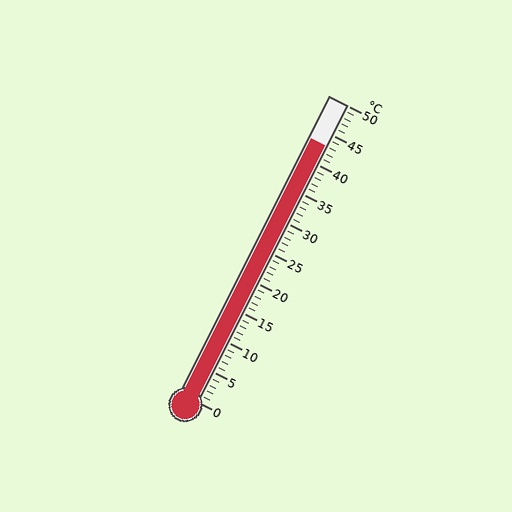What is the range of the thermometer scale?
The thermometer scale ranges from 0°C to 50°C.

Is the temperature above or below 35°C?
The temperature is above 35°C.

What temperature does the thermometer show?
The thermometer shows approximately 43°C.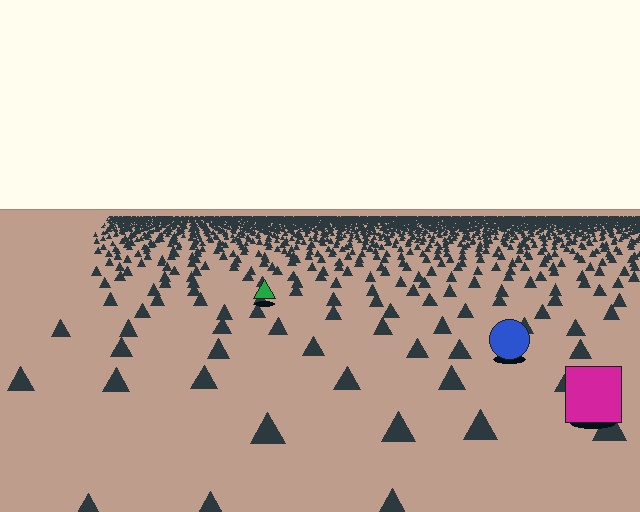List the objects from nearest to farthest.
From nearest to farthest: the magenta square, the blue circle, the green triangle.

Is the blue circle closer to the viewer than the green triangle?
Yes. The blue circle is closer — you can tell from the texture gradient: the ground texture is coarser near it.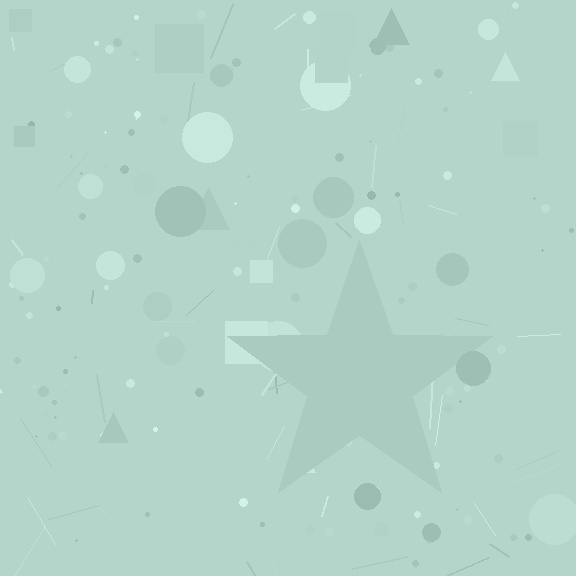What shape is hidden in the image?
A star is hidden in the image.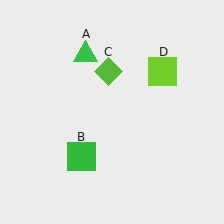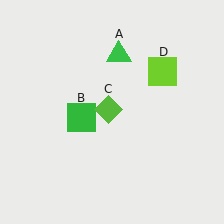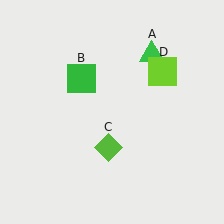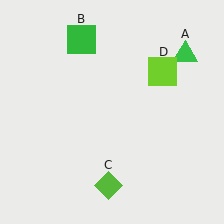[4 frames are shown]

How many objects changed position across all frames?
3 objects changed position: green triangle (object A), green square (object B), lime diamond (object C).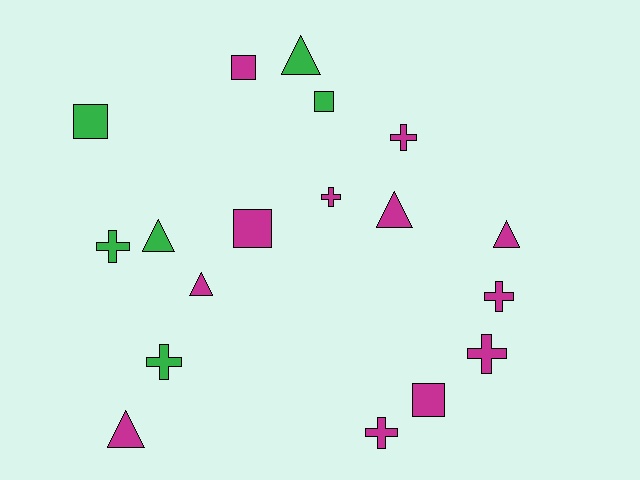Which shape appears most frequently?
Cross, with 7 objects.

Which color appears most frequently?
Magenta, with 12 objects.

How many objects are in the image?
There are 18 objects.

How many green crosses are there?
There are 2 green crosses.